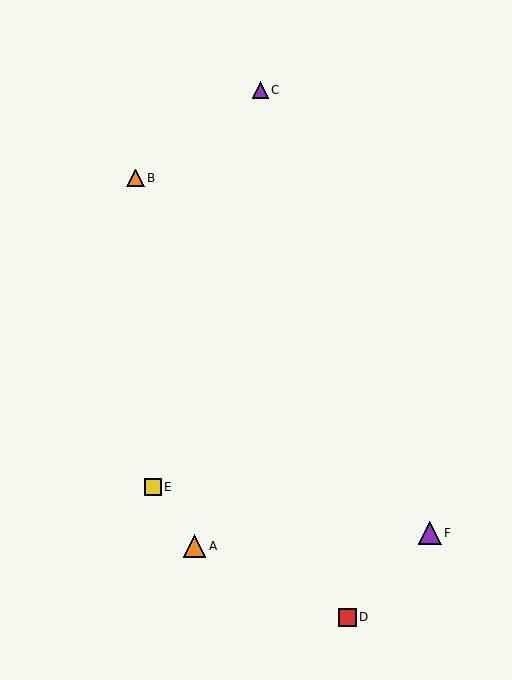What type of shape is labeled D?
Shape D is a red square.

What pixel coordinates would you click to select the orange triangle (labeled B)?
Click at (135, 178) to select the orange triangle B.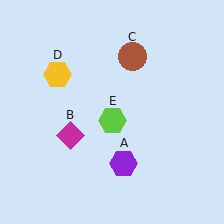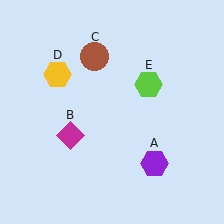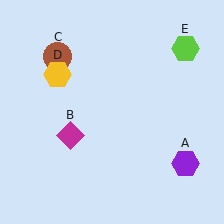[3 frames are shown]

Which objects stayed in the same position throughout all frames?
Magenta diamond (object B) and yellow hexagon (object D) remained stationary.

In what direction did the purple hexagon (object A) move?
The purple hexagon (object A) moved right.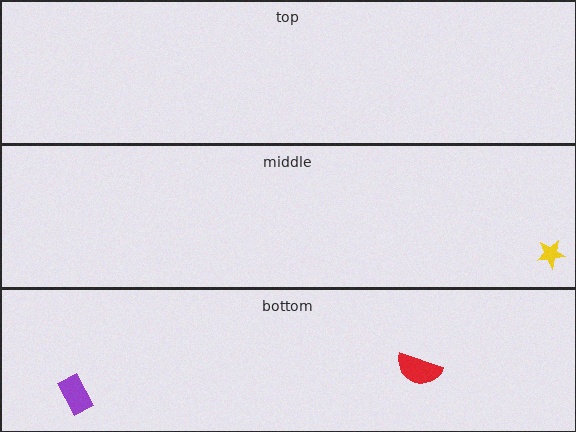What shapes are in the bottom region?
The purple rectangle, the red semicircle.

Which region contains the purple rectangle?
The bottom region.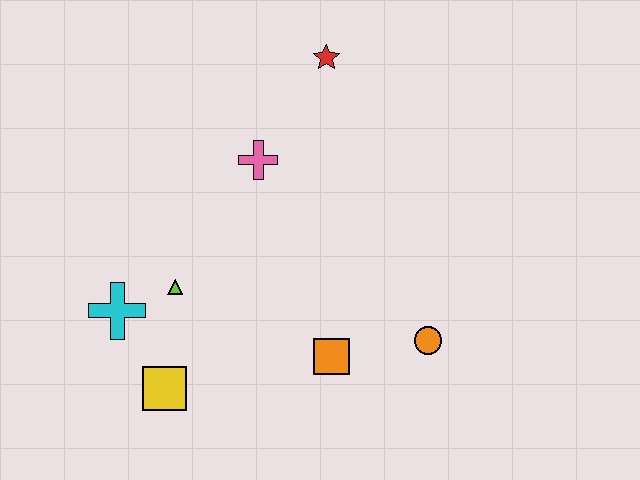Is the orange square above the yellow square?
Yes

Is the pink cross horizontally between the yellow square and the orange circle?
Yes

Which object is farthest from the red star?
The yellow square is farthest from the red star.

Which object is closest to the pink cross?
The red star is closest to the pink cross.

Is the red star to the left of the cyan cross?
No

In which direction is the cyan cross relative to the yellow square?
The cyan cross is above the yellow square.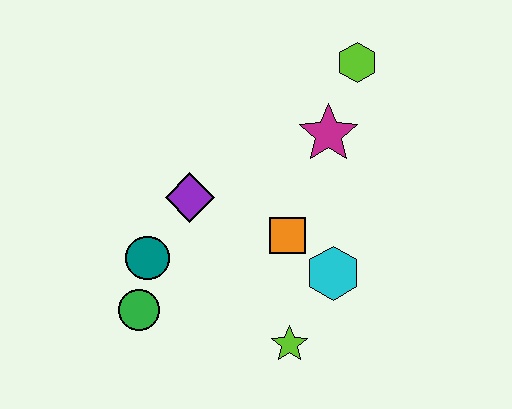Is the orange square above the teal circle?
Yes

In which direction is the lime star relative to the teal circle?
The lime star is to the right of the teal circle.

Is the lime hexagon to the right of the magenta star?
Yes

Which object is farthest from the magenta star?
The green circle is farthest from the magenta star.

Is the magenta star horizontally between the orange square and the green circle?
No